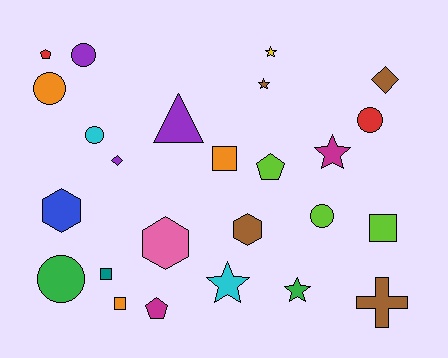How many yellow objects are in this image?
There is 1 yellow object.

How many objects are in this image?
There are 25 objects.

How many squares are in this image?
There are 4 squares.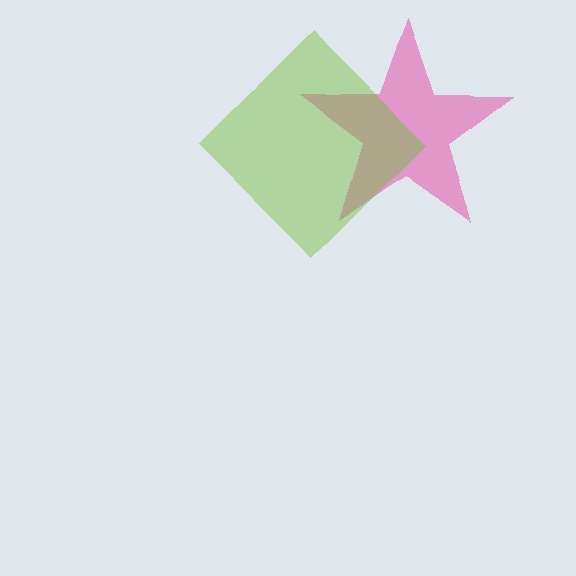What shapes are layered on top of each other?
The layered shapes are: a pink star, a lime diamond.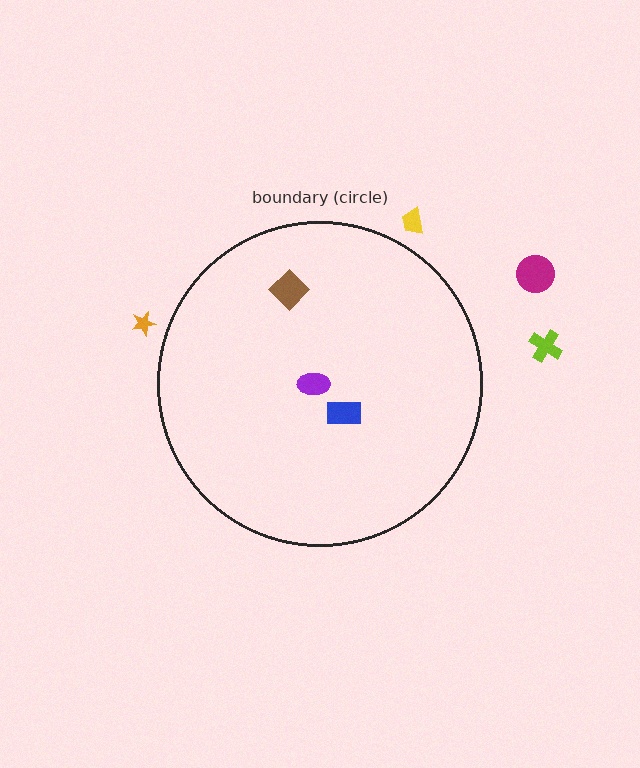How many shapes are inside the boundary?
3 inside, 4 outside.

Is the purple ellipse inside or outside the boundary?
Inside.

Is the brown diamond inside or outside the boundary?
Inside.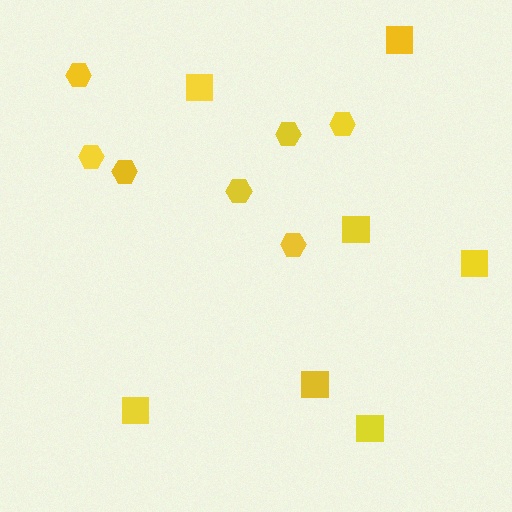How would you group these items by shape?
There are 2 groups: one group of hexagons (7) and one group of squares (7).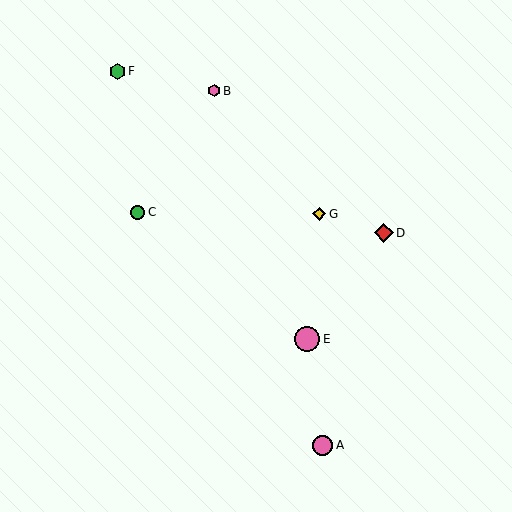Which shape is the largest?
The pink circle (labeled E) is the largest.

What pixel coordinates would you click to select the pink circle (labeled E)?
Click at (307, 339) to select the pink circle E.